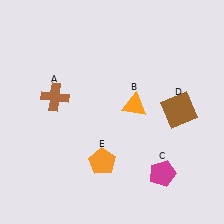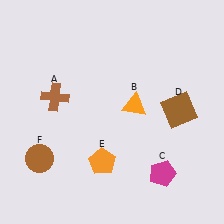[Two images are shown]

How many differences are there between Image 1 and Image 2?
There is 1 difference between the two images.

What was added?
A brown circle (F) was added in Image 2.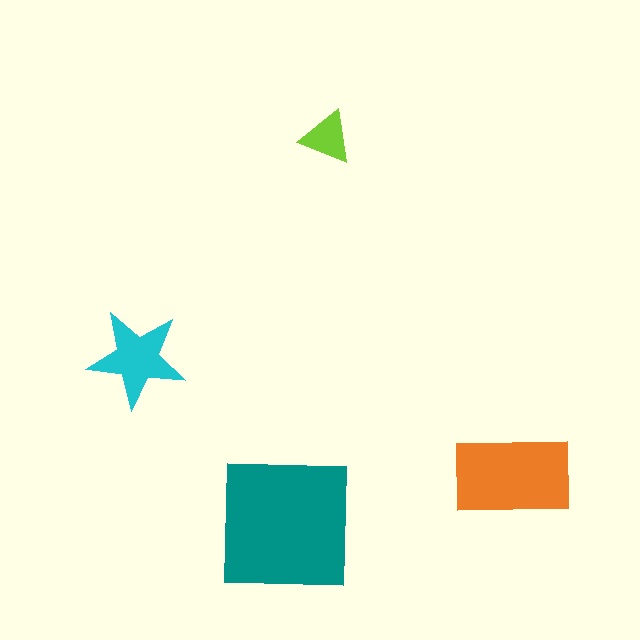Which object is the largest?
The teal square.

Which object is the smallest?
The lime triangle.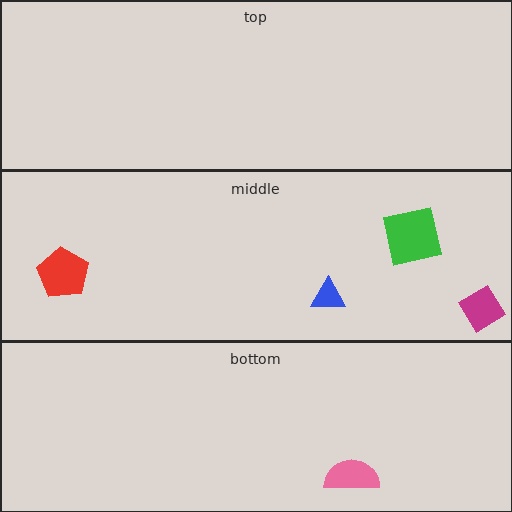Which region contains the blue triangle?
The middle region.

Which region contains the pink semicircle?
The bottom region.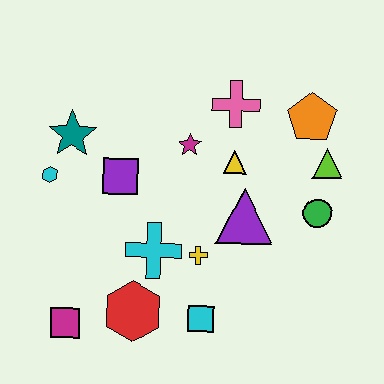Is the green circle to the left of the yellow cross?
No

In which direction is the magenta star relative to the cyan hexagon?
The magenta star is to the right of the cyan hexagon.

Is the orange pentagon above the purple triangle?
Yes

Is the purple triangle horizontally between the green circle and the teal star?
Yes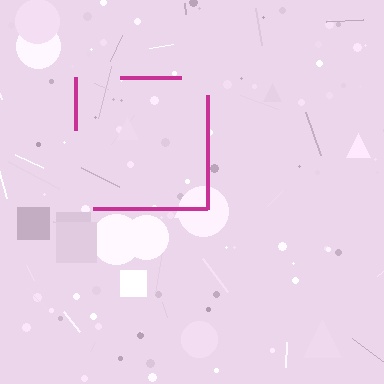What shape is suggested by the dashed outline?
The dashed outline suggests a square.